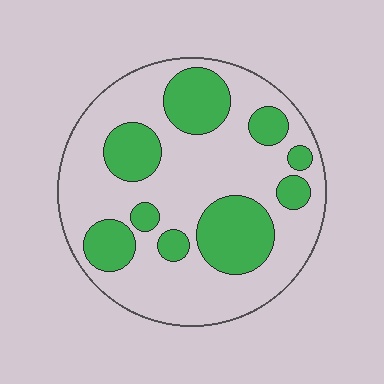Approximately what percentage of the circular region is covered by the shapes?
Approximately 30%.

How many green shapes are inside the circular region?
9.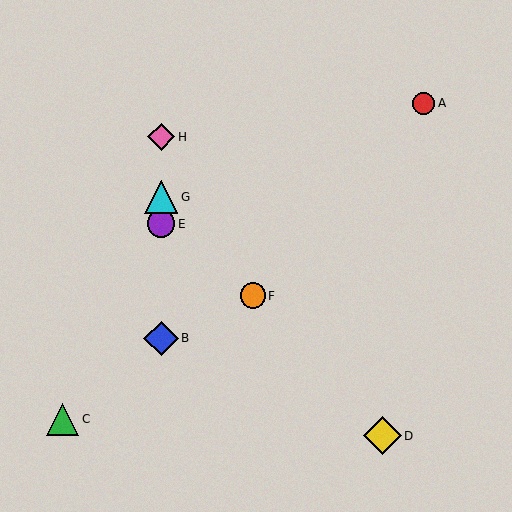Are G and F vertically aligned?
No, G is at x≈161 and F is at x≈253.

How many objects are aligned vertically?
4 objects (B, E, G, H) are aligned vertically.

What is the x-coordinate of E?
Object E is at x≈161.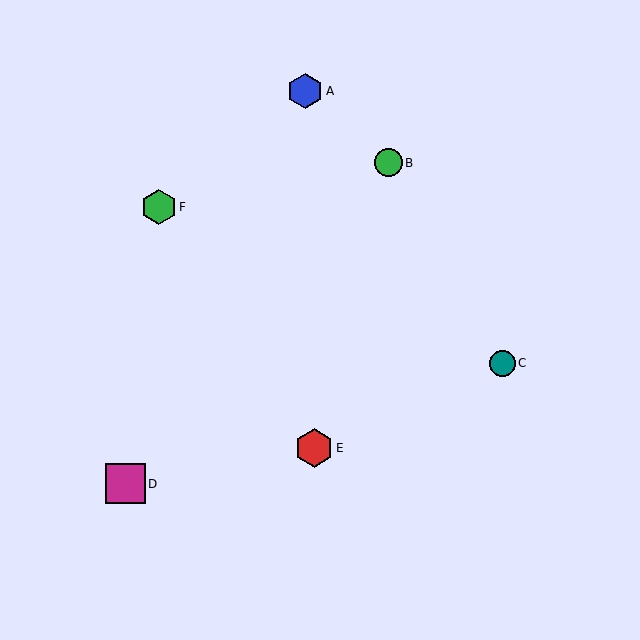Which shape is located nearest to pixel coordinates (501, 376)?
The teal circle (labeled C) at (502, 363) is nearest to that location.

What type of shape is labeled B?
Shape B is a green circle.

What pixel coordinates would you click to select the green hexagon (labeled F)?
Click at (159, 207) to select the green hexagon F.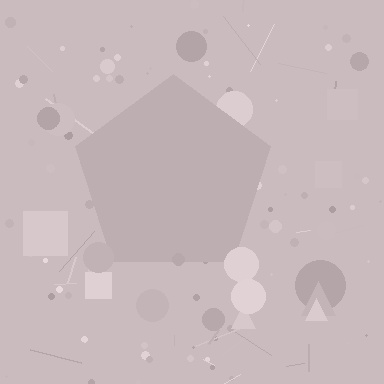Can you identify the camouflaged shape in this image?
The camouflaged shape is a pentagon.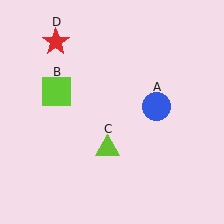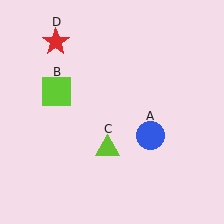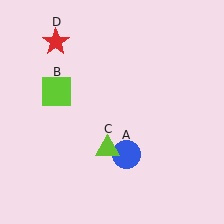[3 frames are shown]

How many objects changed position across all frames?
1 object changed position: blue circle (object A).